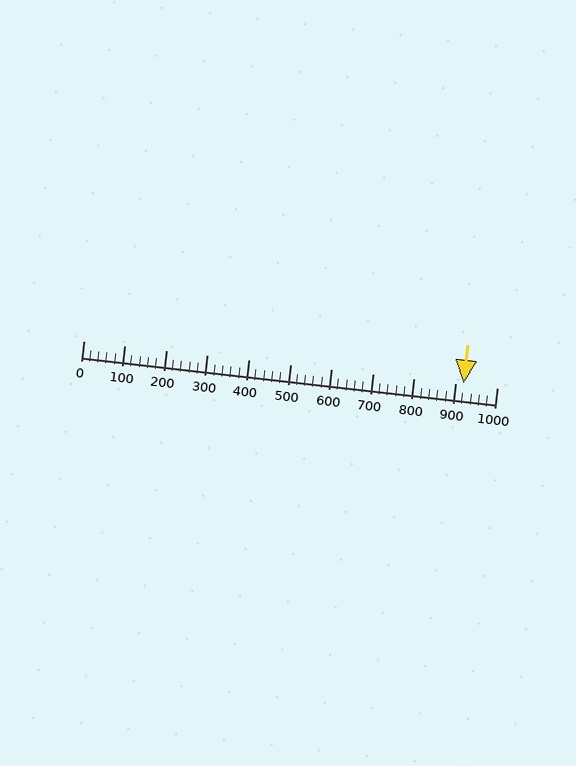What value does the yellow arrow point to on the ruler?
The yellow arrow points to approximately 920.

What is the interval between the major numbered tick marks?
The major tick marks are spaced 100 units apart.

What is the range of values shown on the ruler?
The ruler shows values from 0 to 1000.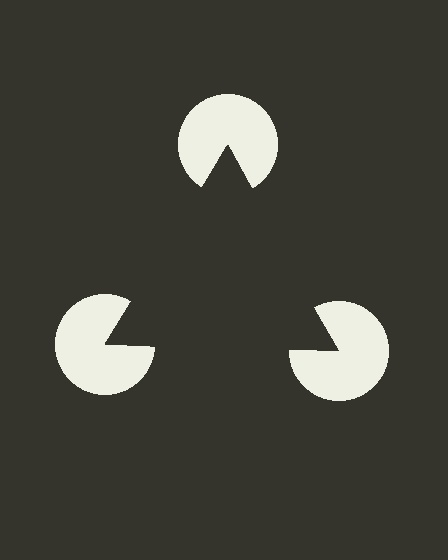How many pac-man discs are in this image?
There are 3 — one at each vertex of the illusory triangle.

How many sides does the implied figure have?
3 sides.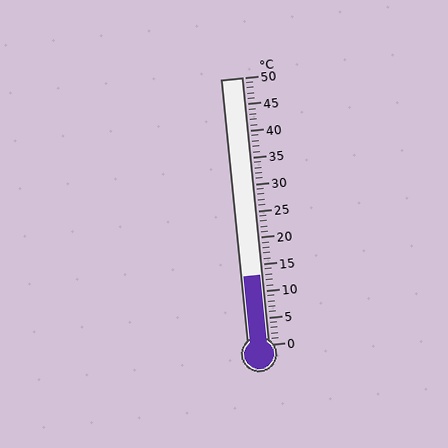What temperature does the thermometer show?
The thermometer shows approximately 13°C.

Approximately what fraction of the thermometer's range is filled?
The thermometer is filled to approximately 25% of its range.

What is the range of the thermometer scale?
The thermometer scale ranges from 0°C to 50°C.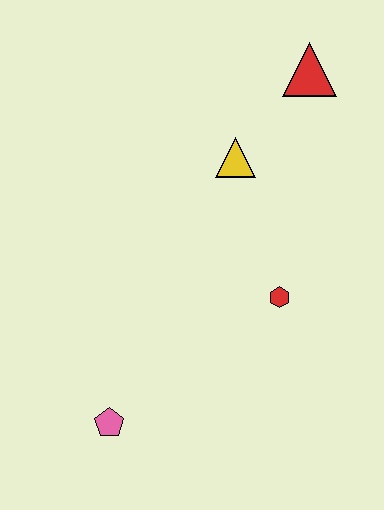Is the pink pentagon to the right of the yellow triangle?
No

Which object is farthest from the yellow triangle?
The pink pentagon is farthest from the yellow triangle.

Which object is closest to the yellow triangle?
The red triangle is closest to the yellow triangle.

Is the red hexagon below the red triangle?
Yes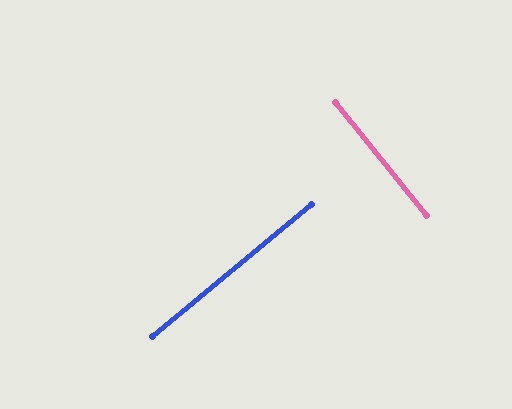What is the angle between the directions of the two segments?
Approximately 89 degrees.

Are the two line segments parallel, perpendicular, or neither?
Perpendicular — they meet at approximately 89°.